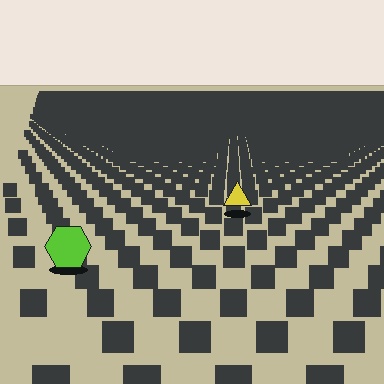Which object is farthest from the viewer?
The yellow triangle is farthest from the viewer. It appears smaller and the ground texture around it is denser.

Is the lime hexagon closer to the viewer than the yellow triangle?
Yes. The lime hexagon is closer — you can tell from the texture gradient: the ground texture is coarser near it.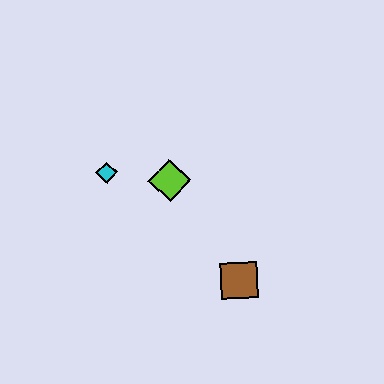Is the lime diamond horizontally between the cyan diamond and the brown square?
Yes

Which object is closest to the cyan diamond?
The lime diamond is closest to the cyan diamond.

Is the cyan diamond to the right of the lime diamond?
No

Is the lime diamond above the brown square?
Yes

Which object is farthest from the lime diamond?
The brown square is farthest from the lime diamond.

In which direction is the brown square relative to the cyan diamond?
The brown square is to the right of the cyan diamond.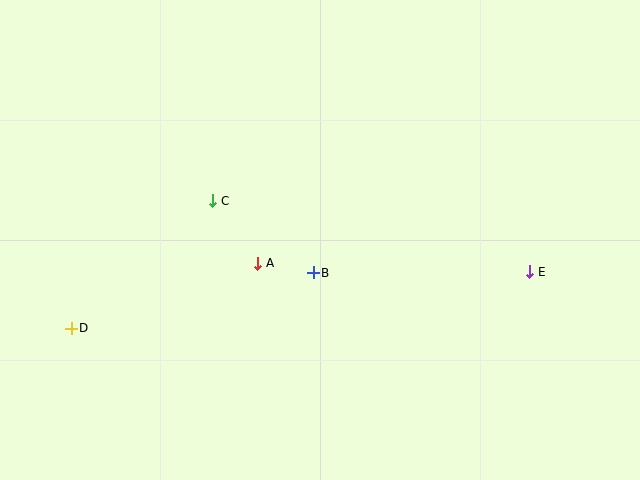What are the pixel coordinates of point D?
Point D is at (71, 328).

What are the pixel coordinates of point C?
Point C is at (213, 201).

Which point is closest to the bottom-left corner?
Point D is closest to the bottom-left corner.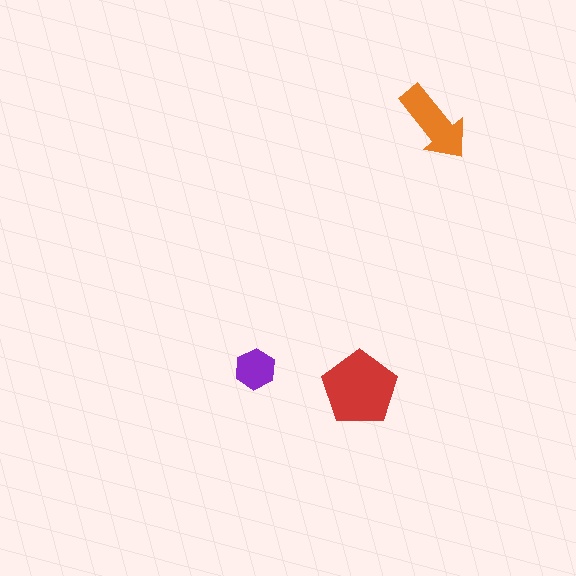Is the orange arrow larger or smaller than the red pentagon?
Smaller.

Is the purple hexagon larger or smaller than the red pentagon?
Smaller.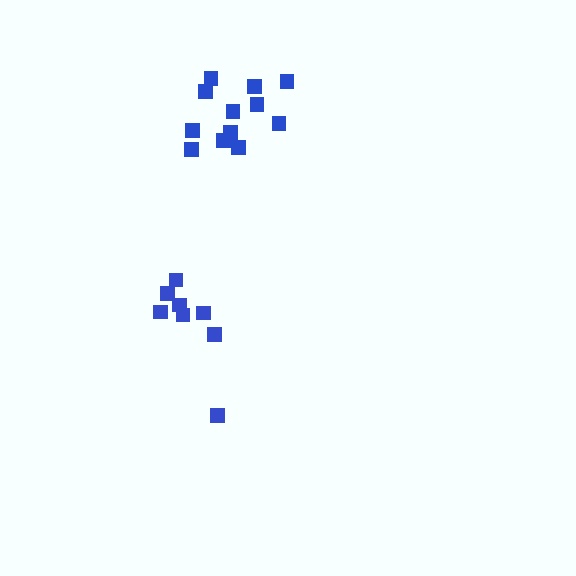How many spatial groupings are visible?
There are 2 spatial groupings.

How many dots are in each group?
Group 1: 8 dots, Group 2: 12 dots (20 total).